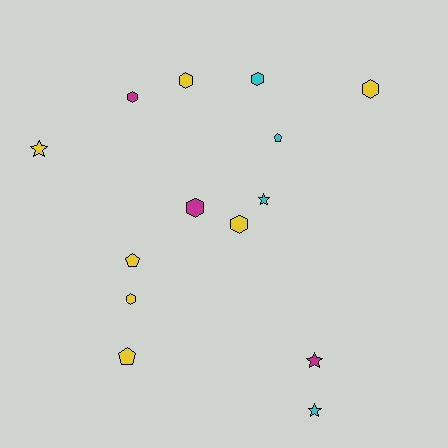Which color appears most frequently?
Yellow, with 7 objects.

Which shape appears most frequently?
Hexagon, with 7 objects.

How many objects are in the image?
There are 14 objects.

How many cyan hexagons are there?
There is 1 cyan hexagon.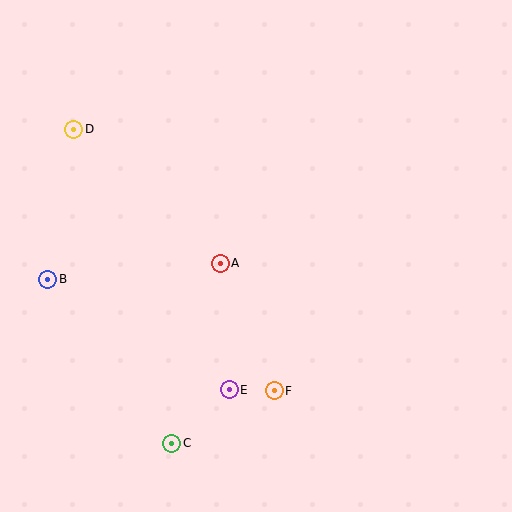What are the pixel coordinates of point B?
Point B is at (48, 279).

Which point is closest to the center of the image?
Point A at (220, 263) is closest to the center.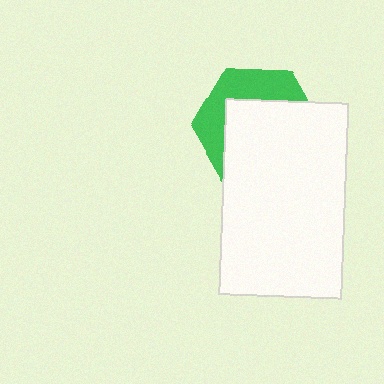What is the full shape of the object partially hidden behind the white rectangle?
The partially hidden object is a green hexagon.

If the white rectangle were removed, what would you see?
You would see the complete green hexagon.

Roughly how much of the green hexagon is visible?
A small part of it is visible (roughly 37%).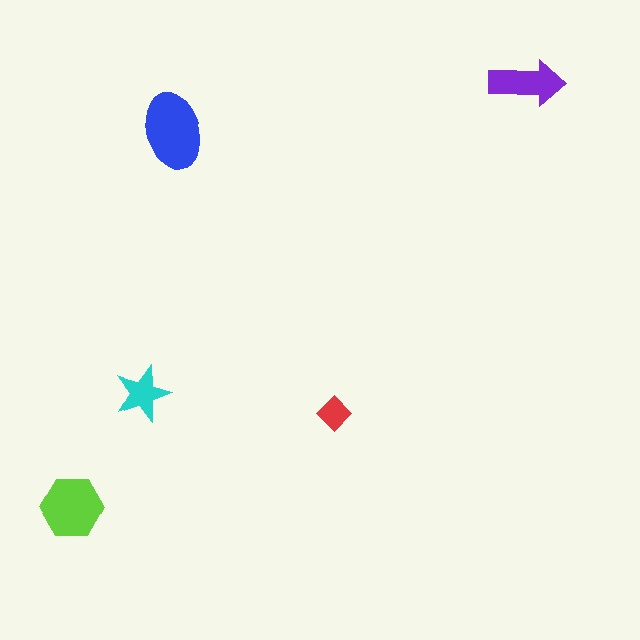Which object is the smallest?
The red diamond.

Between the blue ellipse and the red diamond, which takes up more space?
The blue ellipse.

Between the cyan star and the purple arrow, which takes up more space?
The purple arrow.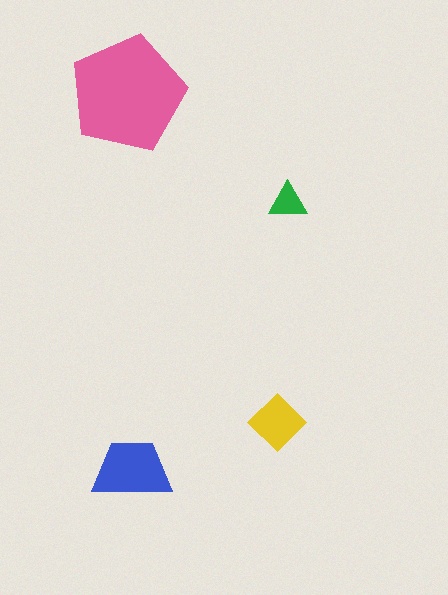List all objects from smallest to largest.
The green triangle, the yellow diamond, the blue trapezoid, the pink pentagon.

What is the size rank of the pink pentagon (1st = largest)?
1st.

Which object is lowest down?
The blue trapezoid is bottommost.